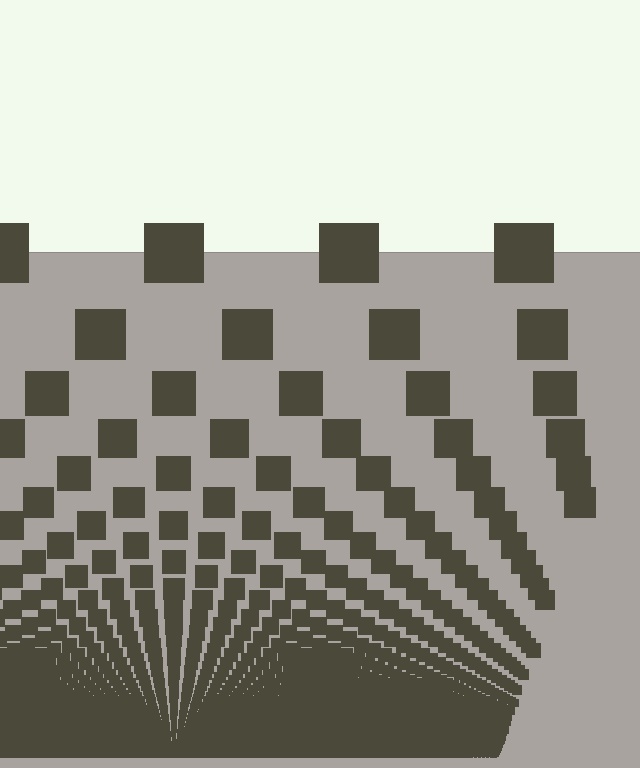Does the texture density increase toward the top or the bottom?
Density increases toward the bottom.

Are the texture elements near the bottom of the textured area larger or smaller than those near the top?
Smaller. The gradient is inverted — elements near the bottom are smaller and denser.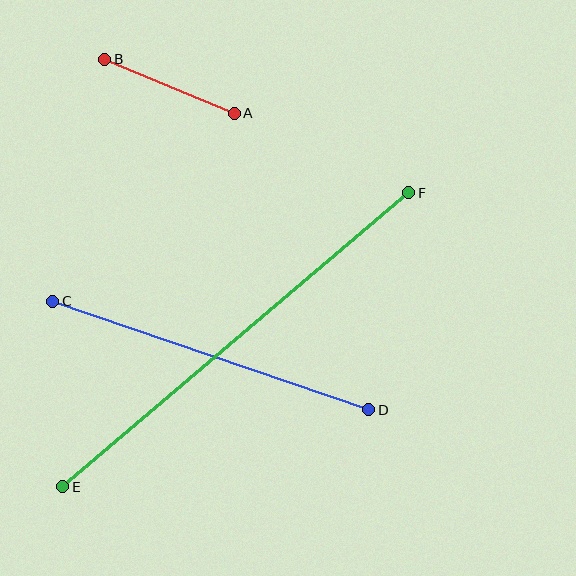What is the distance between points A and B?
The distance is approximately 140 pixels.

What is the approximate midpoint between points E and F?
The midpoint is at approximately (236, 340) pixels.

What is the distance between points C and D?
The distance is approximately 334 pixels.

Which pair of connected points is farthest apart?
Points E and F are farthest apart.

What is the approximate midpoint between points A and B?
The midpoint is at approximately (169, 86) pixels.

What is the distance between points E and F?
The distance is approximately 454 pixels.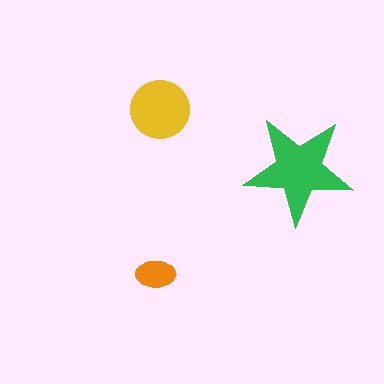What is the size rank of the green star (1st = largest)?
1st.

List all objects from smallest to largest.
The orange ellipse, the yellow circle, the green star.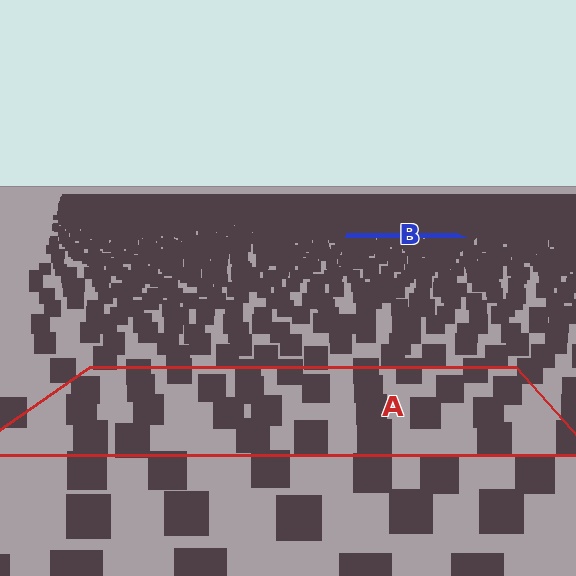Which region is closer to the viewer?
Region A is closer. The texture elements there are larger and more spread out.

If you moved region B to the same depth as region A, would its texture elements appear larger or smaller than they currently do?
They would appear larger. At a closer depth, the same texture elements are projected at a bigger on-screen size.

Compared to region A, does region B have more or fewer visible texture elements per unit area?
Region B has more texture elements per unit area — they are packed more densely because it is farther away.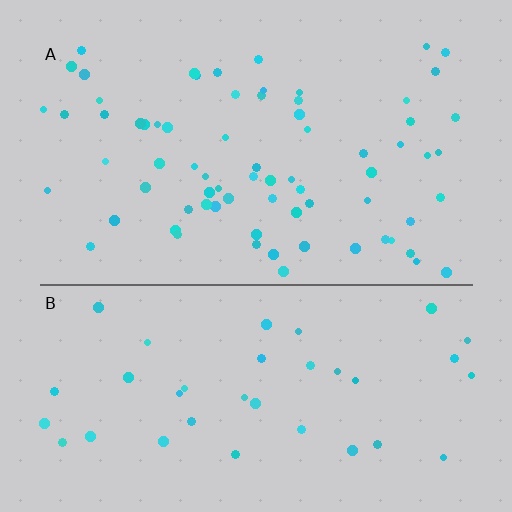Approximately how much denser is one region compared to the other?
Approximately 2.0× — region A over region B.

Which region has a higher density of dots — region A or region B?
A (the top).